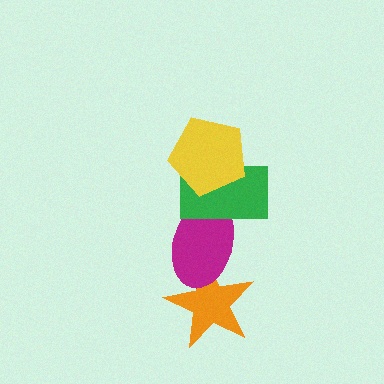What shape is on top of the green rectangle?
The yellow pentagon is on top of the green rectangle.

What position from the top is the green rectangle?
The green rectangle is 2nd from the top.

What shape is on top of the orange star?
The magenta ellipse is on top of the orange star.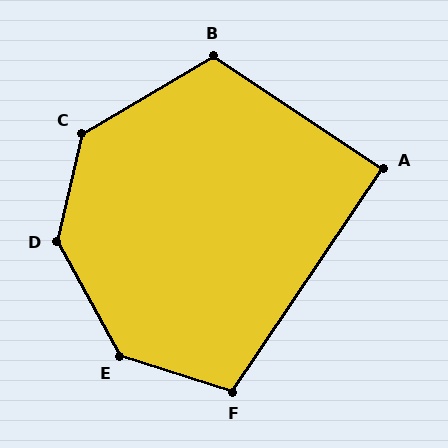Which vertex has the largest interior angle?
D, at approximately 138 degrees.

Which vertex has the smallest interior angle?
A, at approximately 90 degrees.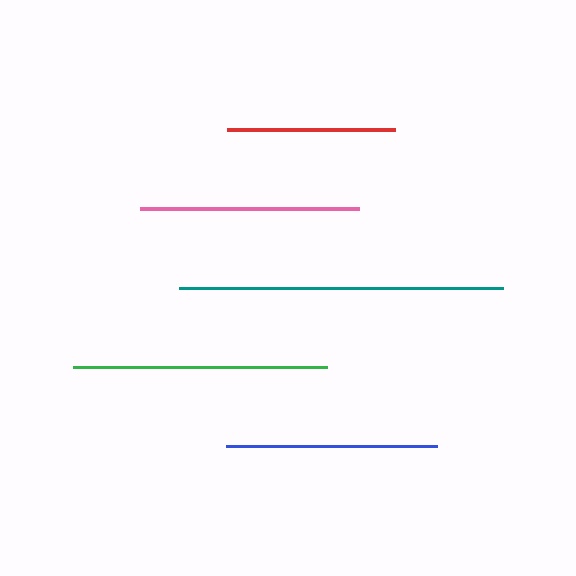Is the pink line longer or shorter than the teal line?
The teal line is longer than the pink line.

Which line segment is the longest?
The teal line is the longest at approximately 324 pixels.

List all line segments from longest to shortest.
From longest to shortest: teal, green, pink, blue, red.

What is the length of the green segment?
The green segment is approximately 254 pixels long.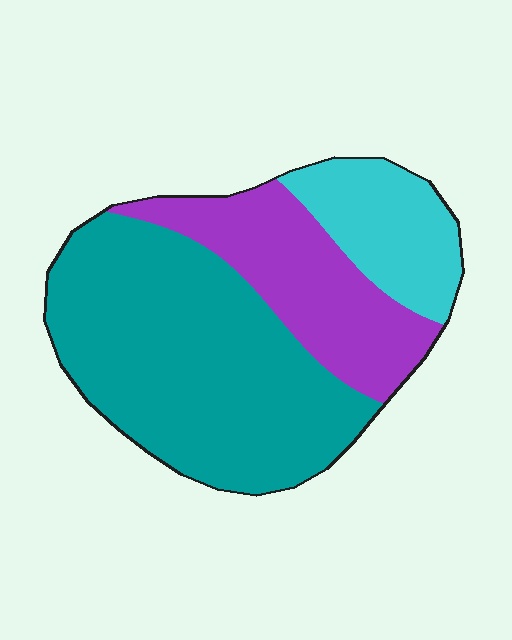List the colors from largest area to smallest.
From largest to smallest: teal, purple, cyan.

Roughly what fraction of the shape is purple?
Purple covers 26% of the shape.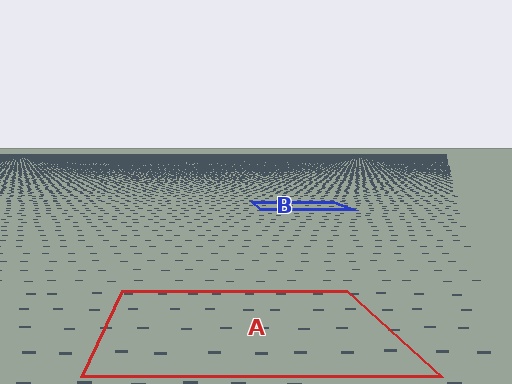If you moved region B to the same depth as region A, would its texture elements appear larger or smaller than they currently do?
They would appear larger. At a closer depth, the same texture elements are projected at a bigger on-screen size.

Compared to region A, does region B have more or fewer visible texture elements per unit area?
Region B has more texture elements per unit area — they are packed more densely because it is farther away.